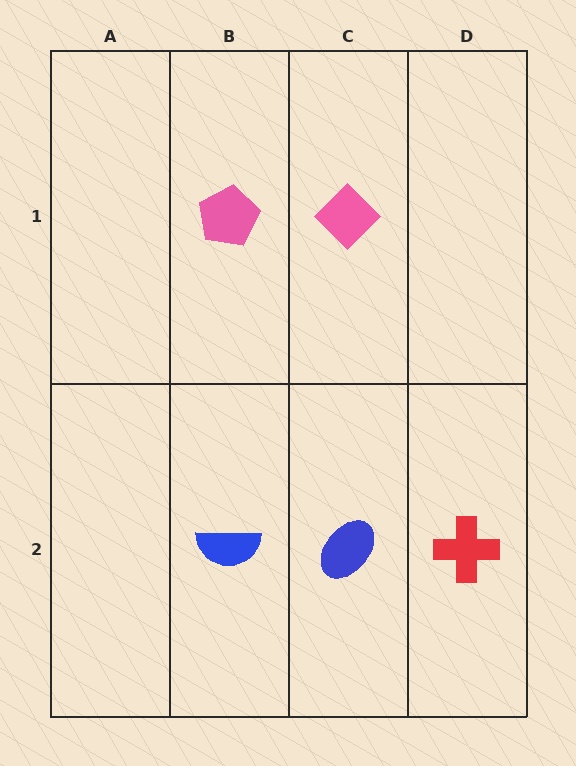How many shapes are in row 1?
2 shapes.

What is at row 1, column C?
A pink diamond.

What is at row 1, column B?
A pink pentagon.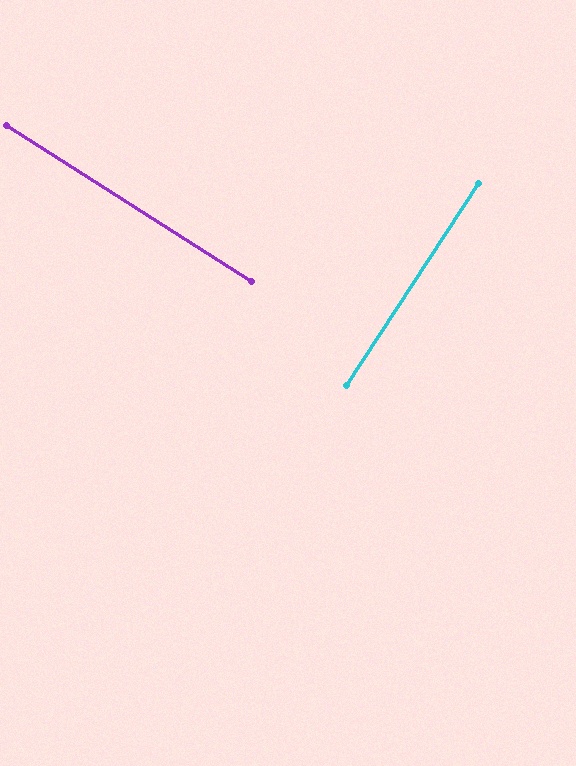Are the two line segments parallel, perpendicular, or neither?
Perpendicular — they meet at approximately 89°.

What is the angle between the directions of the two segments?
Approximately 89 degrees.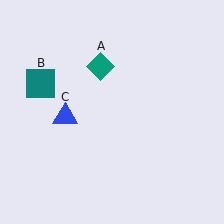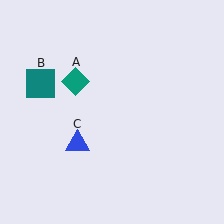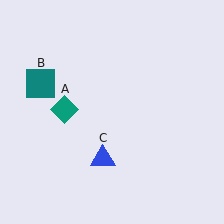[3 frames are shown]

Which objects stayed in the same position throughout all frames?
Teal square (object B) remained stationary.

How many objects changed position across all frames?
2 objects changed position: teal diamond (object A), blue triangle (object C).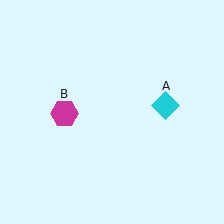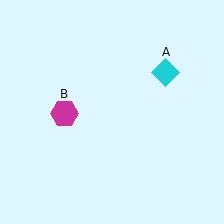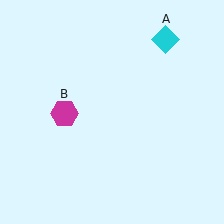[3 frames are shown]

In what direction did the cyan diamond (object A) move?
The cyan diamond (object A) moved up.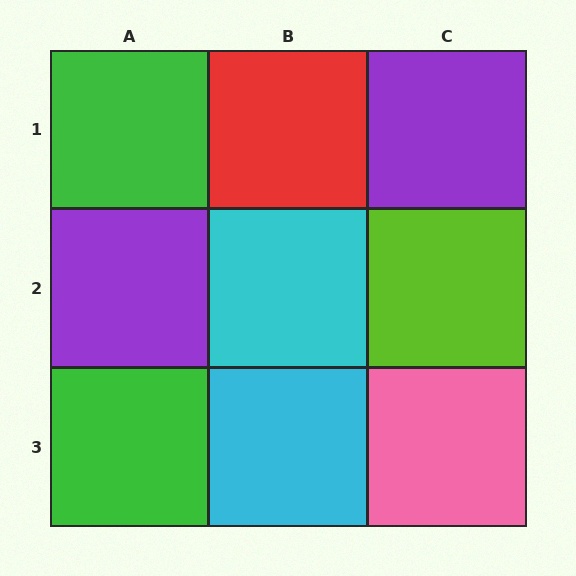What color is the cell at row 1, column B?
Red.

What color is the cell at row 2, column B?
Cyan.